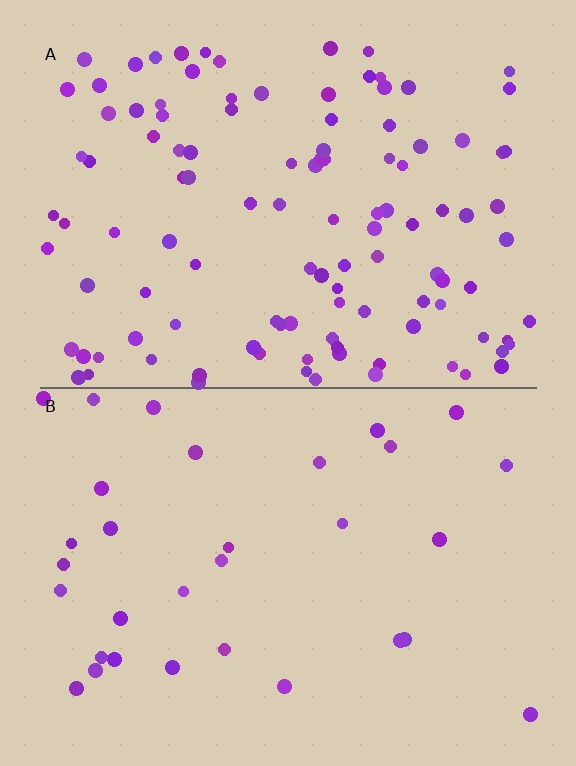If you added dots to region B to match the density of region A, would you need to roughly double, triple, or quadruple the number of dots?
Approximately quadruple.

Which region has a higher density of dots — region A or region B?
A (the top).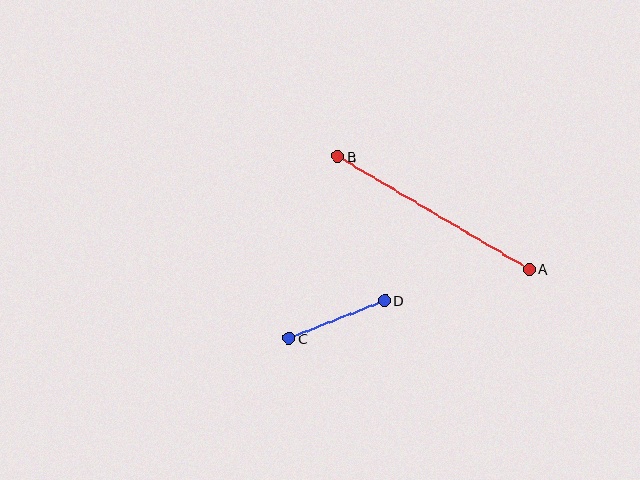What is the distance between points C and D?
The distance is approximately 102 pixels.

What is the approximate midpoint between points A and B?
The midpoint is at approximately (434, 213) pixels.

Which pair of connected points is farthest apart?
Points A and B are farthest apart.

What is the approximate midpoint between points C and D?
The midpoint is at approximately (337, 319) pixels.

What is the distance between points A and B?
The distance is approximately 222 pixels.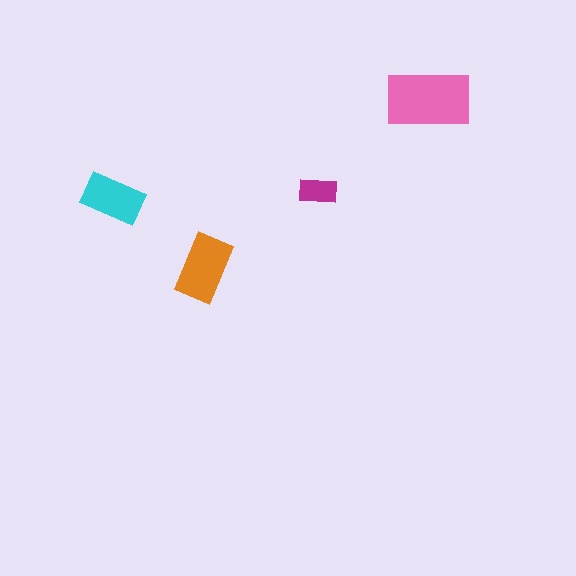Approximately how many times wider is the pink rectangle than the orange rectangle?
About 1.5 times wider.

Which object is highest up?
The pink rectangle is topmost.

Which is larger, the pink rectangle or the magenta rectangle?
The pink one.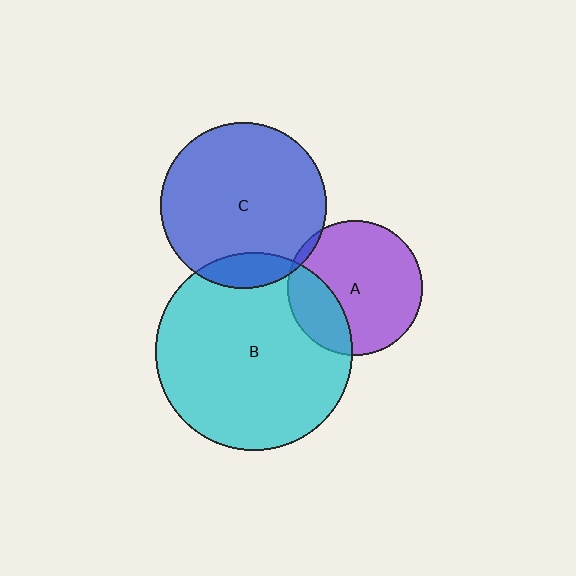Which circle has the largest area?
Circle B (cyan).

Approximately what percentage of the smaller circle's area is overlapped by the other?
Approximately 25%.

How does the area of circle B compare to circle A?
Approximately 2.2 times.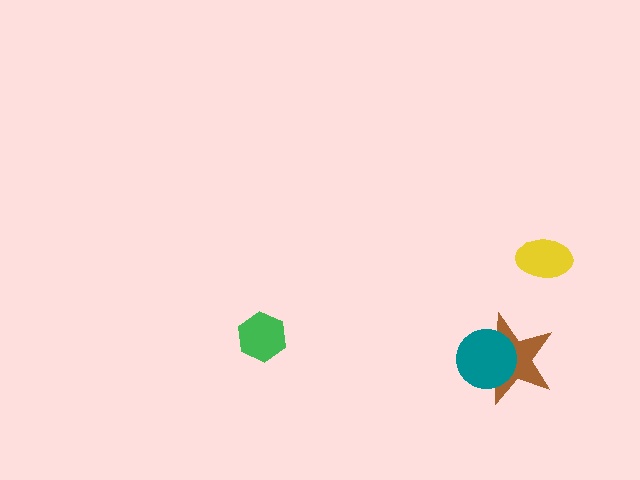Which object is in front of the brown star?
The teal circle is in front of the brown star.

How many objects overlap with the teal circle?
1 object overlaps with the teal circle.